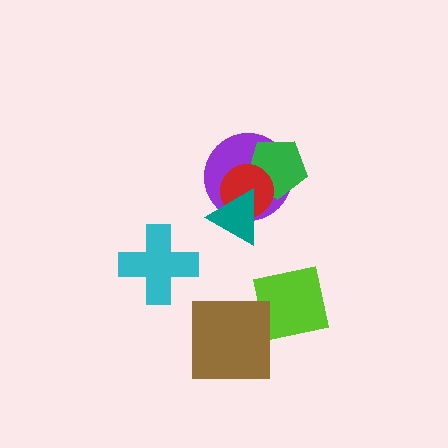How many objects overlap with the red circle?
3 objects overlap with the red circle.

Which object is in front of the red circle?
The teal triangle is in front of the red circle.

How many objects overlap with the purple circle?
3 objects overlap with the purple circle.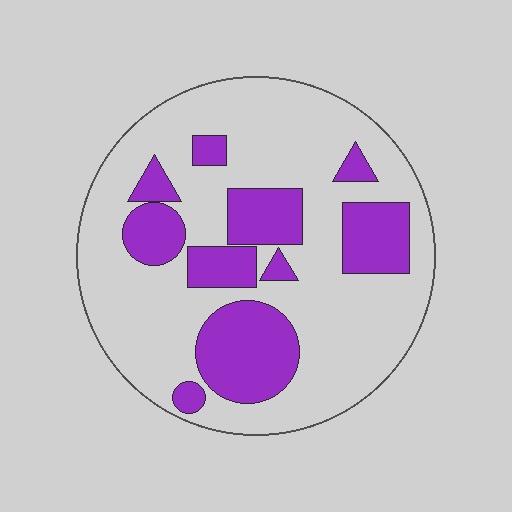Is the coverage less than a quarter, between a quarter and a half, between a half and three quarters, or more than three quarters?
Between a quarter and a half.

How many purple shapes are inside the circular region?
10.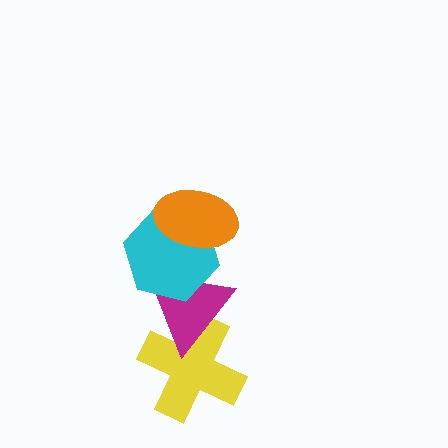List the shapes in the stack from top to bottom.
From top to bottom: the orange ellipse, the cyan hexagon, the magenta triangle, the yellow cross.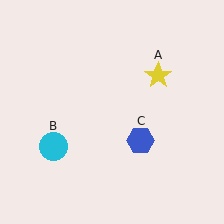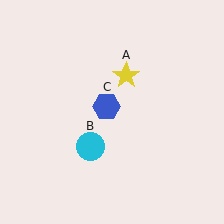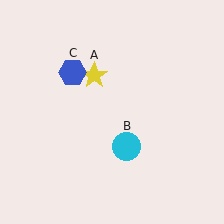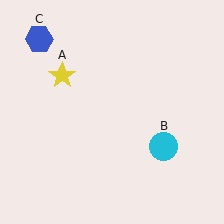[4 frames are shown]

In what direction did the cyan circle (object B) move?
The cyan circle (object B) moved right.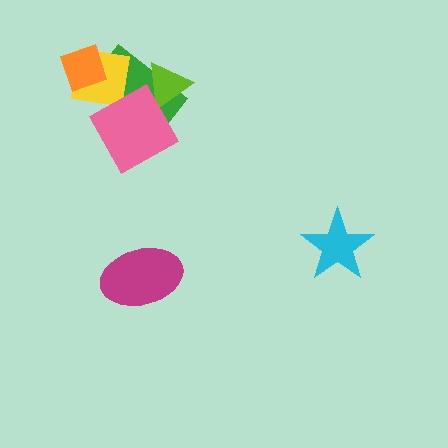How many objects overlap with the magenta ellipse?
0 objects overlap with the magenta ellipse.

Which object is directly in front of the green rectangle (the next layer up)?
The yellow square is directly in front of the green rectangle.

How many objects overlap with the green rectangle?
4 objects overlap with the green rectangle.